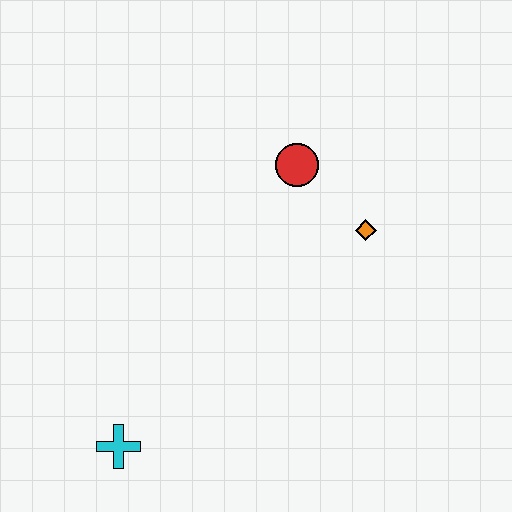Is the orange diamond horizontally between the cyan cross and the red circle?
No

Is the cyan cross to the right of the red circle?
No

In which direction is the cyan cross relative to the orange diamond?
The cyan cross is to the left of the orange diamond.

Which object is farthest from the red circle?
The cyan cross is farthest from the red circle.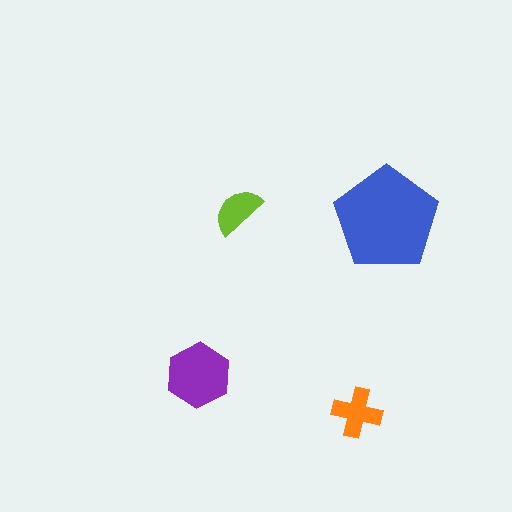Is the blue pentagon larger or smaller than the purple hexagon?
Larger.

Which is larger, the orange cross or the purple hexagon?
The purple hexagon.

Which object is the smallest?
The lime semicircle.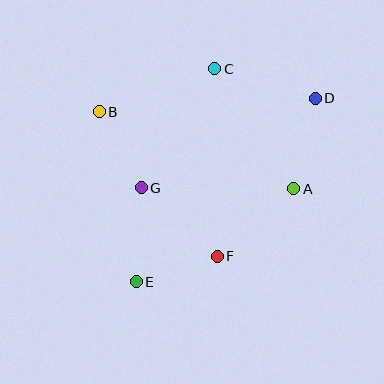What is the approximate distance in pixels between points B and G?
The distance between B and G is approximately 86 pixels.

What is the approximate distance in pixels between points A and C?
The distance between A and C is approximately 143 pixels.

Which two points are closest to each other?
Points E and F are closest to each other.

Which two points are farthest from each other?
Points D and E are farthest from each other.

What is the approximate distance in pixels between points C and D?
The distance between C and D is approximately 105 pixels.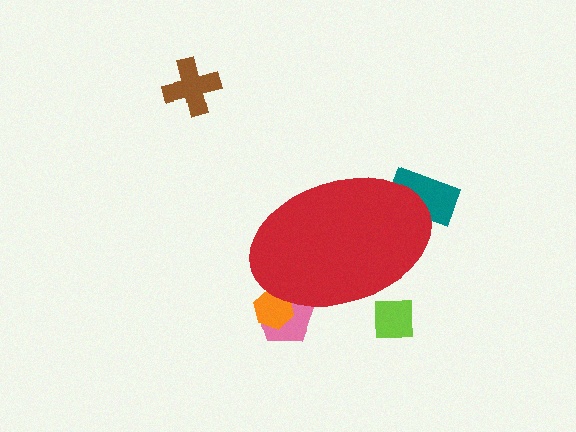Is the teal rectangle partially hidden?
Yes, the teal rectangle is partially hidden behind the red ellipse.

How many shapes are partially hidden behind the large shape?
4 shapes are partially hidden.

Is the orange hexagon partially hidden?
Yes, the orange hexagon is partially hidden behind the red ellipse.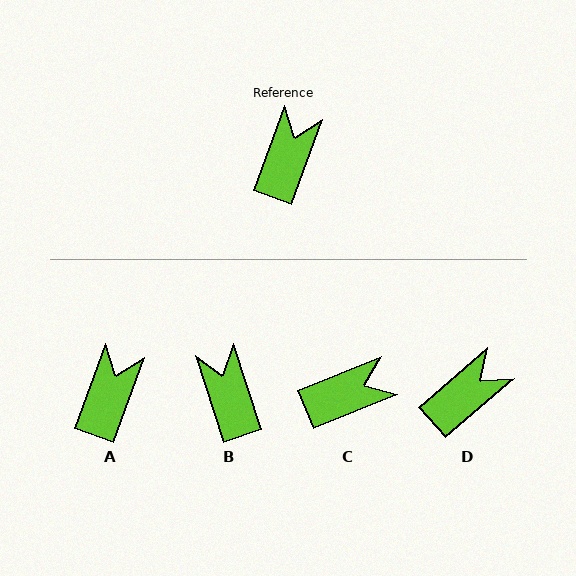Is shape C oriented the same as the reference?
No, it is off by about 48 degrees.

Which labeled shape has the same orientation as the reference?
A.